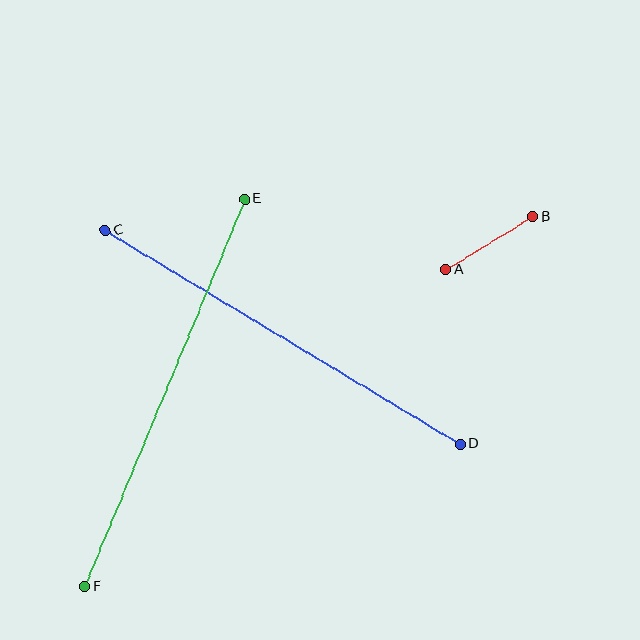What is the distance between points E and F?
The distance is approximately 419 pixels.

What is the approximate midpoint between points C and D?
The midpoint is at approximately (283, 337) pixels.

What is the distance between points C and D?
The distance is approximately 414 pixels.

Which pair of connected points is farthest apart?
Points E and F are farthest apart.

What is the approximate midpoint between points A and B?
The midpoint is at approximately (489, 243) pixels.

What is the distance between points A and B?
The distance is approximately 102 pixels.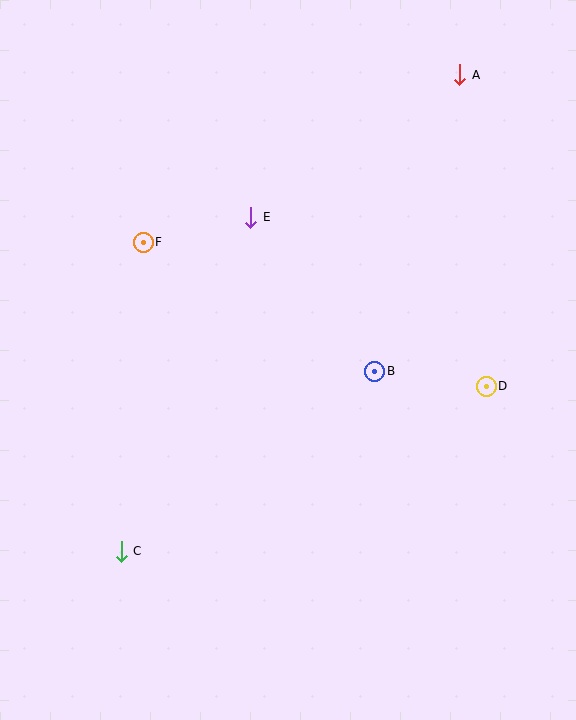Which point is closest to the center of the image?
Point B at (375, 371) is closest to the center.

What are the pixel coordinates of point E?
Point E is at (251, 217).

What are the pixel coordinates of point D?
Point D is at (486, 386).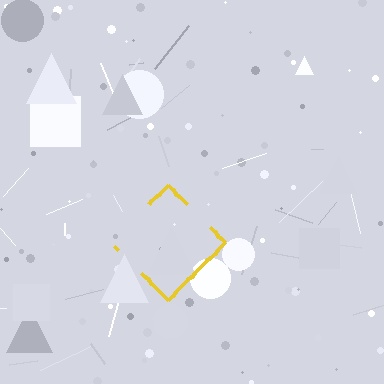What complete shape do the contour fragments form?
The contour fragments form a diamond.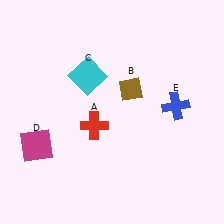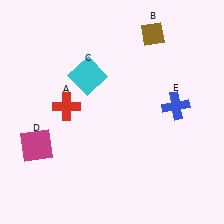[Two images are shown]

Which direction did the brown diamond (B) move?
The brown diamond (B) moved up.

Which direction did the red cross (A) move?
The red cross (A) moved left.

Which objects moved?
The objects that moved are: the red cross (A), the brown diamond (B).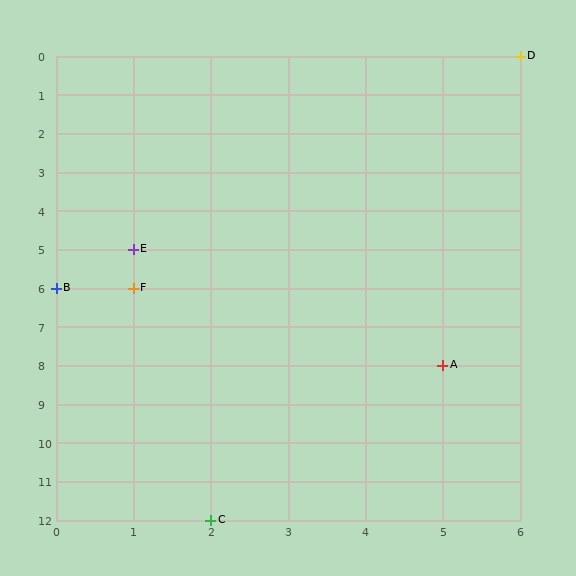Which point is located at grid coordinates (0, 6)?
Point B is at (0, 6).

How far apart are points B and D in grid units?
Points B and D are 6 columns and 6 rows apart (about 8.5 grid units diagonally).